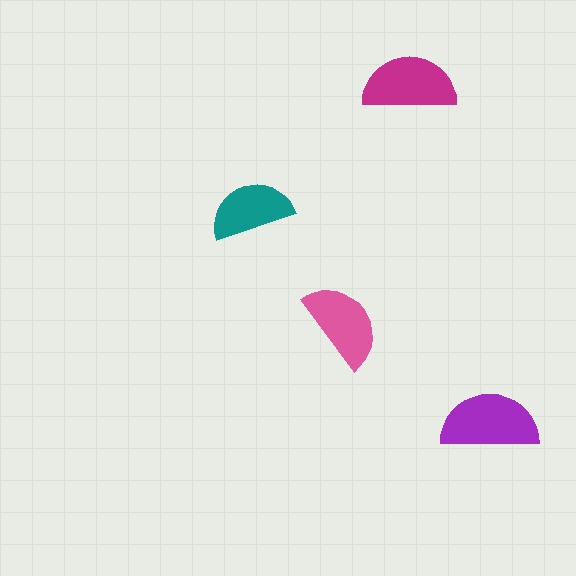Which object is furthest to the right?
The purple semicircle is rightmost.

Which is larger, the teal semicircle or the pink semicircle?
The pink one.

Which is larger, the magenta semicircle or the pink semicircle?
The magenta one.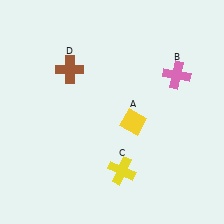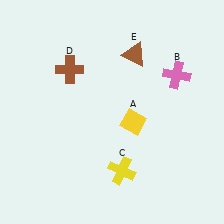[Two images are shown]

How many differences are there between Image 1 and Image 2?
There is 1 difference between the two images.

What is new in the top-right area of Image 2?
A brown triangle (E) was added in the top-right area of Image 2.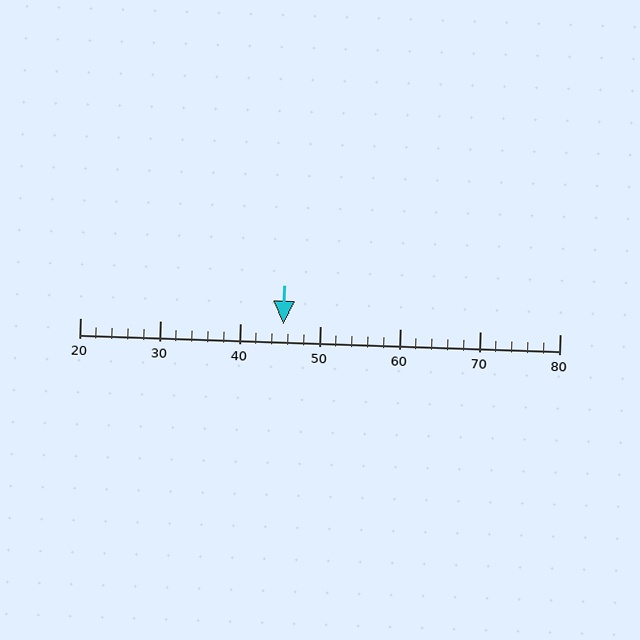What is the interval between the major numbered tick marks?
The major tick marks are spaced 10 units apart.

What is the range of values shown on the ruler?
The ruler shows values from 20 to 80.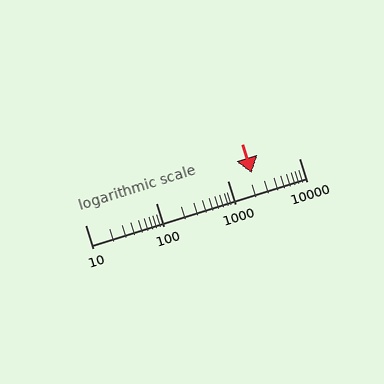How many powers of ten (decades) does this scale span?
The scale spans 3 decades, from 10 to 10000.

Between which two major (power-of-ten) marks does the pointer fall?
The pointer is between 1000 and 10000.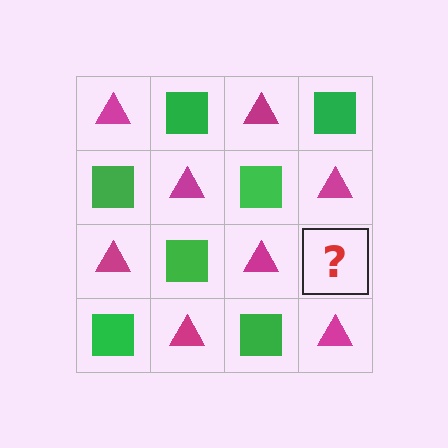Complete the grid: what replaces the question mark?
The question mark should be replaced with a green square.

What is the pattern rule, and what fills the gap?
The rule is that it alternates magenta triangle and green square in a checkerboard pattern. The gap should be filled with a green square.